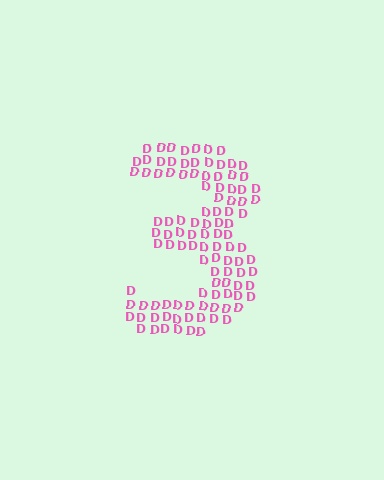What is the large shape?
The large shape is the digit 3.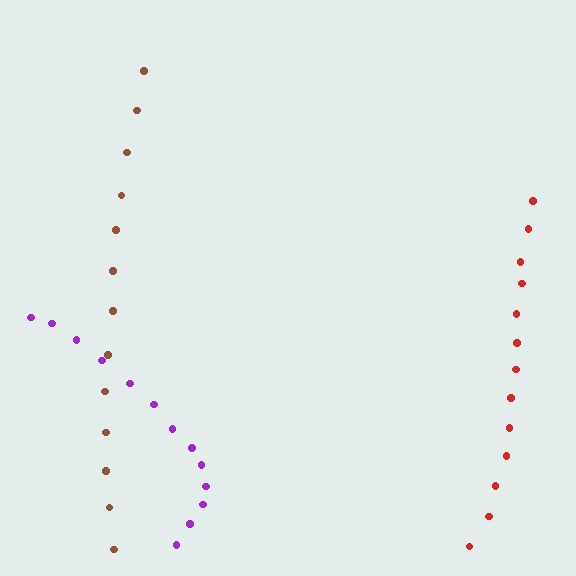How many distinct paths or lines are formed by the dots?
There are 3 distinct paths.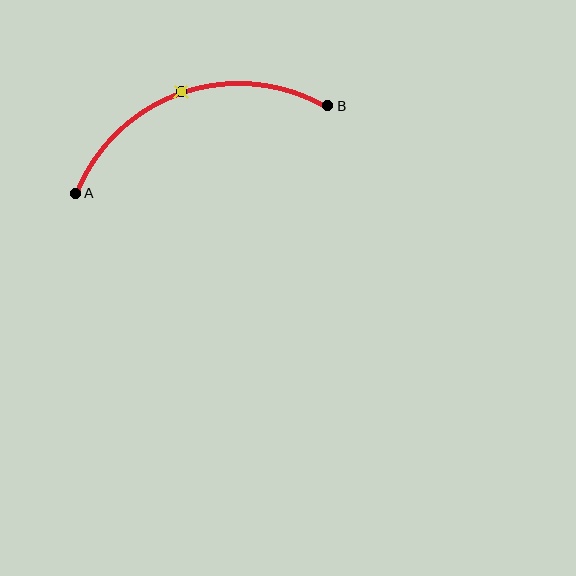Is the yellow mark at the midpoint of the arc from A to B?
Yes. The yellow mark lies on the arc at equal arc-length from both A and B — it is the arc midpoint.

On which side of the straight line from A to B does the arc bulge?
The arc bulges above the straight line connecting A and B.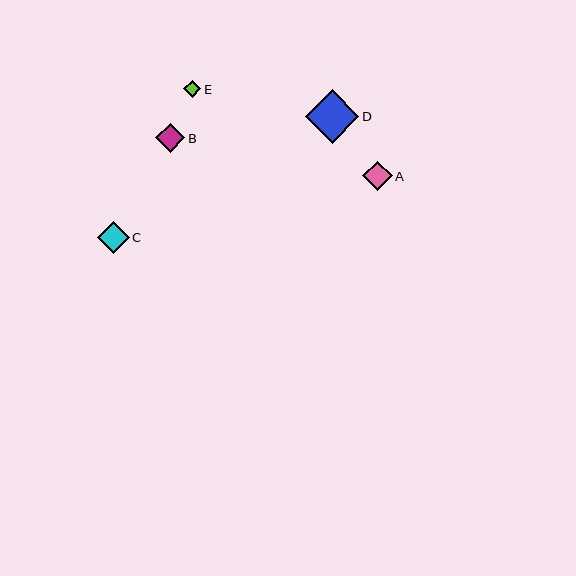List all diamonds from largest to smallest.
From largest to smallest: D, C, A, B, E.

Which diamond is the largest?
Diamond D is the largest with a size of approximately 53 pixels.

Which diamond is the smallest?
Diamond E is the smallest with a size of approximately 17 pixels.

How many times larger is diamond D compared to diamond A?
Diamond D is approximately 1.8 times the size of diamond A.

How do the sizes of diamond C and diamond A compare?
Diamond C and diamond A are approximately the same size.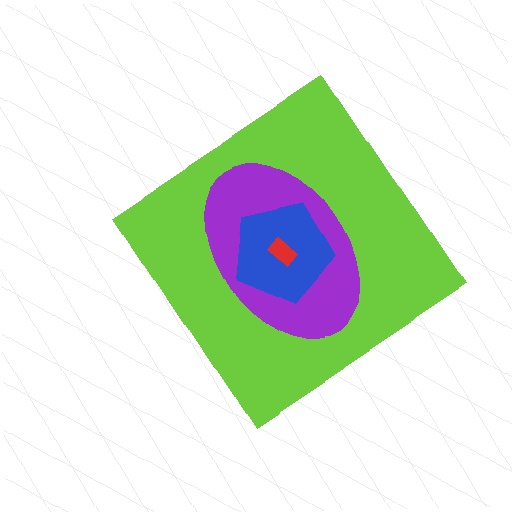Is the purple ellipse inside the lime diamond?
Yes.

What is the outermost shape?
The lime diamond.